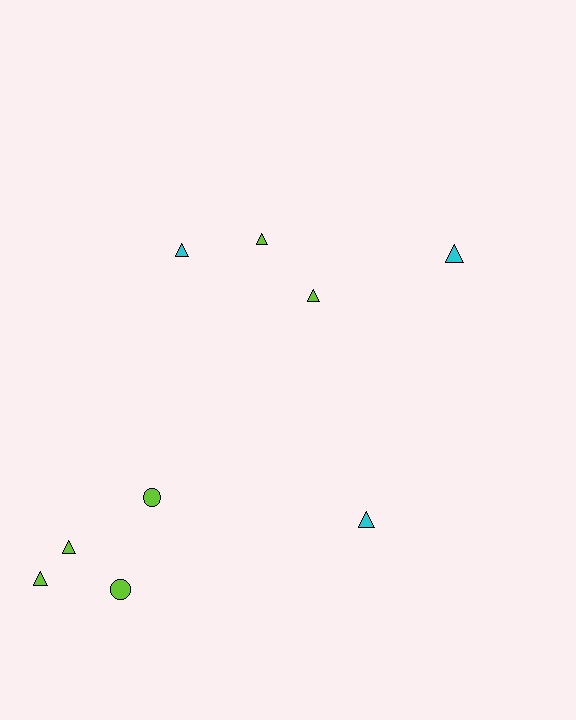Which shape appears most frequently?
Triangle, with 7 objects.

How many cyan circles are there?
There are no cyan circles.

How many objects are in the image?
There are 9 objects.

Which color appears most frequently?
Lime, with 6 objects.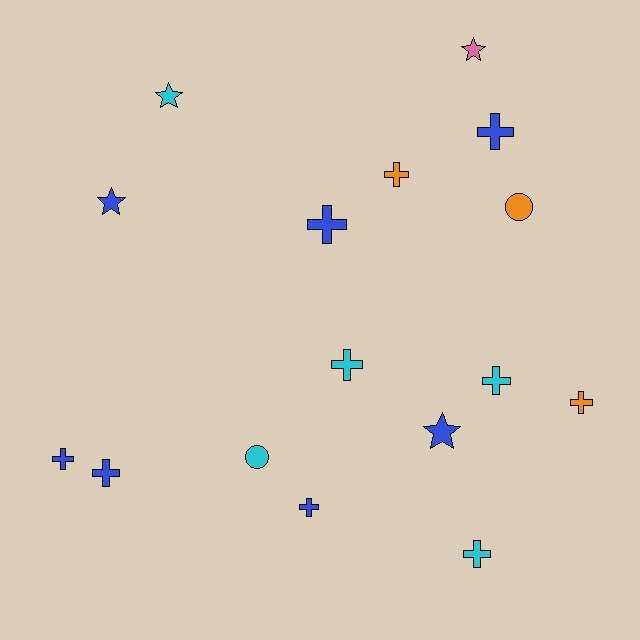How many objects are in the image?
There are 16 objects.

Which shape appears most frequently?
Cross, with 10 objects.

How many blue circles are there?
There are no blue circles.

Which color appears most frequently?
Blue, with 7 objects.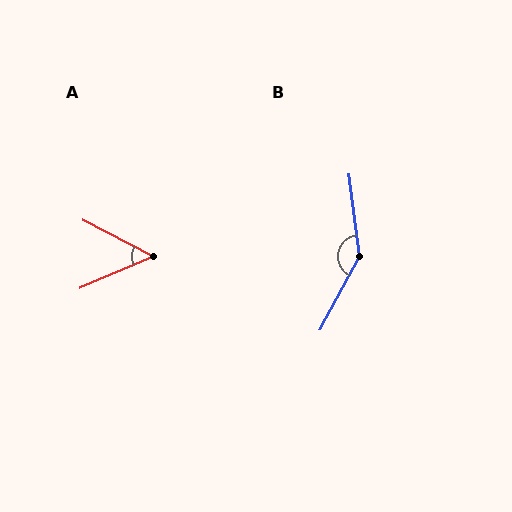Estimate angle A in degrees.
Approximately 50 degrees.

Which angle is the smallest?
A, at approximately 50 degrees.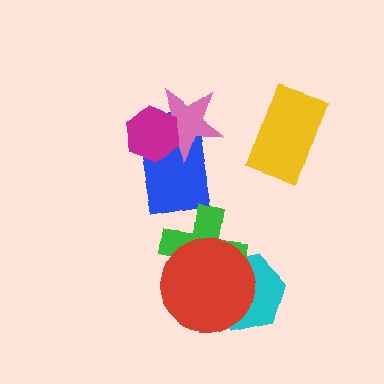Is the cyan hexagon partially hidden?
Yes, it is partially covered by another shape.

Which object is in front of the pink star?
The magenta hexagon is in front of the pink star.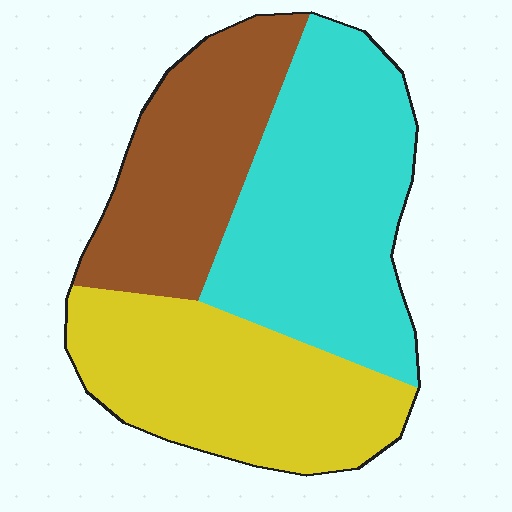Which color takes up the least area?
Brown, at roughly 25%.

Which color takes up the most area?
Cyan, at roughly 40%.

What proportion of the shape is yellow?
Yellow covers roughly 35% of the shape.